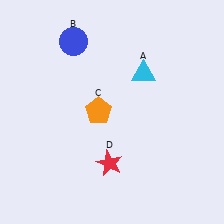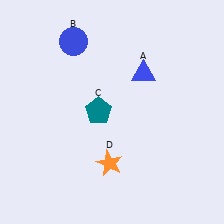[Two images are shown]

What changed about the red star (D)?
In Image 1, D is red. In Image 2, it changed to orange.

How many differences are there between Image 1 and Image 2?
There are 3 differences between the two images.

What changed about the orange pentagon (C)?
In Image 1, C is orange. In Image 2, it changed to teal.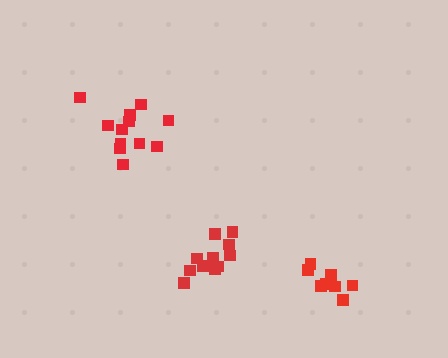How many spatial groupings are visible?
There are 3 spatial groupings.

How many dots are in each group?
Group 1: 11 dots, Group 2: 12 dots, Group 3: 8 dots (31 total).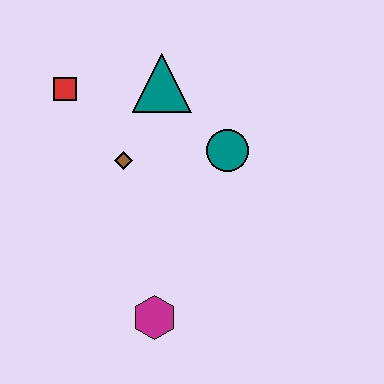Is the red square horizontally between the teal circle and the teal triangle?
No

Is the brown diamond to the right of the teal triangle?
No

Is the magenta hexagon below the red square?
Yes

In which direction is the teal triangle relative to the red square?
The teal triangle is to the right of the red square.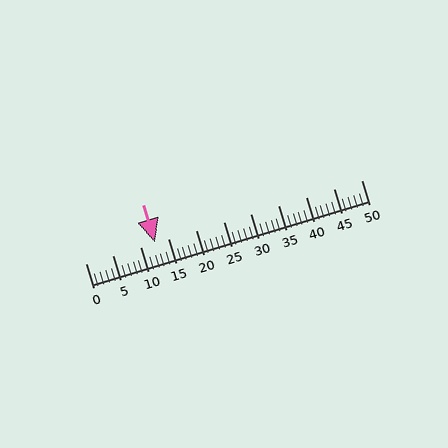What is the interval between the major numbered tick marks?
The major tick marks are spaced 5 units apart.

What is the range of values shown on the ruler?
The ruler shows values from 0 to 50.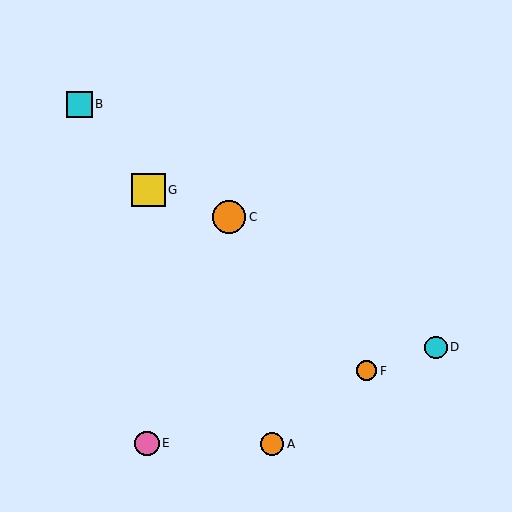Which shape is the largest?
The yellow square (labeled G) is the largest.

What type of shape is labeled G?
Shape G is a yellow square.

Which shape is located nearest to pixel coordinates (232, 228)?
The orange circle (labeled C) at (229, 217) is nearest to that location.